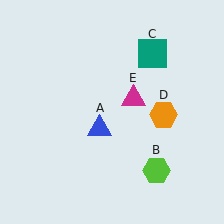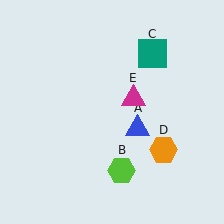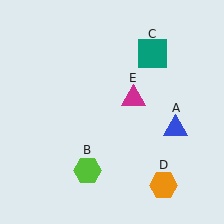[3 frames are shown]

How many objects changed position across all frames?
3 objects changed position: blue triangle (object A), lime hexagon (object B), orange hexagon (object D).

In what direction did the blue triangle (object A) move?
The blue triangle (object A) moved right.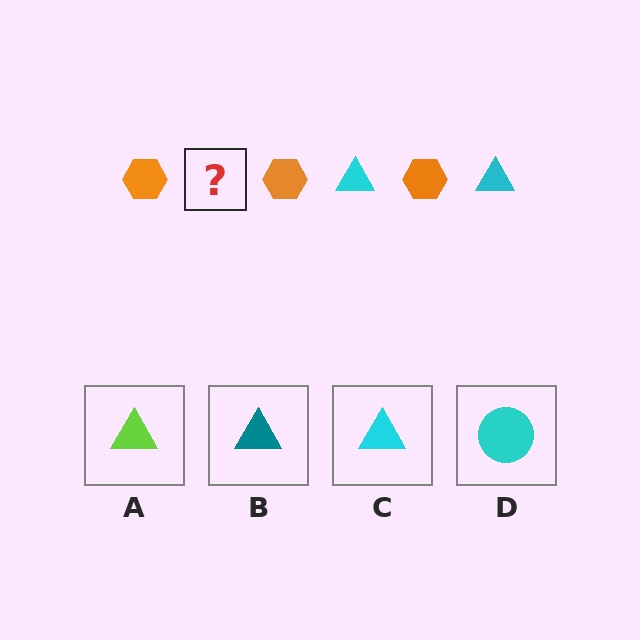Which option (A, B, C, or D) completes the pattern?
C.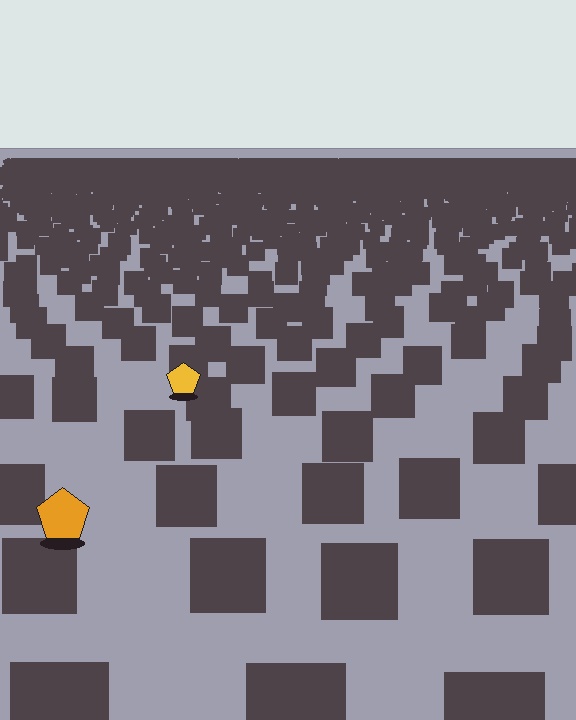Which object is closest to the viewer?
The orange pentagon is closest. The texture marks near it are larger and more spread out.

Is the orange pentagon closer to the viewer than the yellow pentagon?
Yes. The orange pentagon is closer — you can tell from the texture gradient: the ground texture is coarser near it.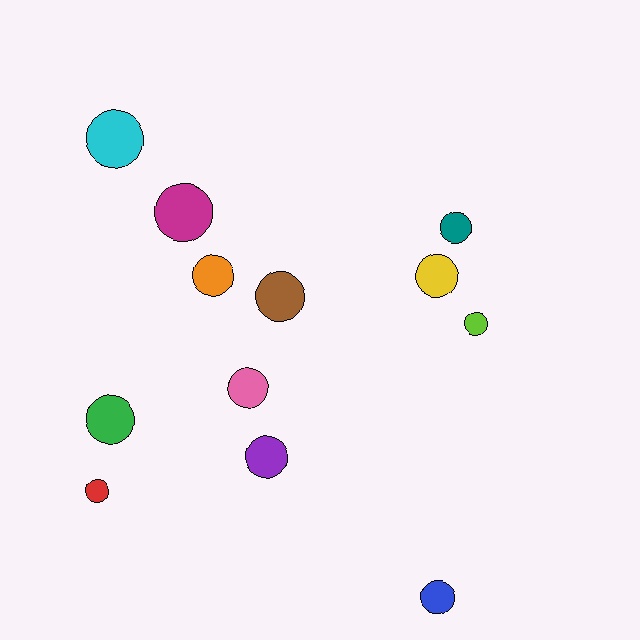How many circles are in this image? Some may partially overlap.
There are 12 circles.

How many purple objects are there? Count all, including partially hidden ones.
There is 1 purple object.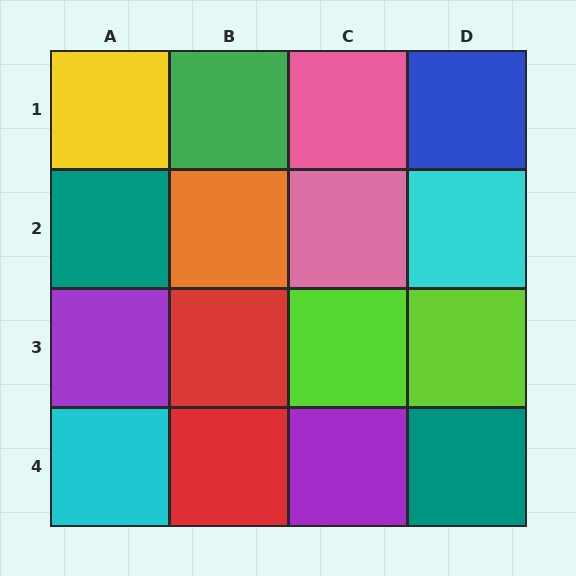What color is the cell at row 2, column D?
Cyan.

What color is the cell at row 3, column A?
Purple.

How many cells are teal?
2 cells are teal.